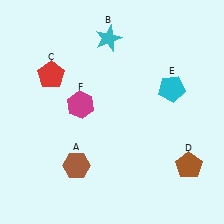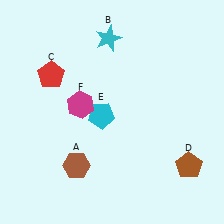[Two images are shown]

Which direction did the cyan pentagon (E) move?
The cyan pentagon (E) moved left.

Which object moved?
The cyan pentagon (E) moved left.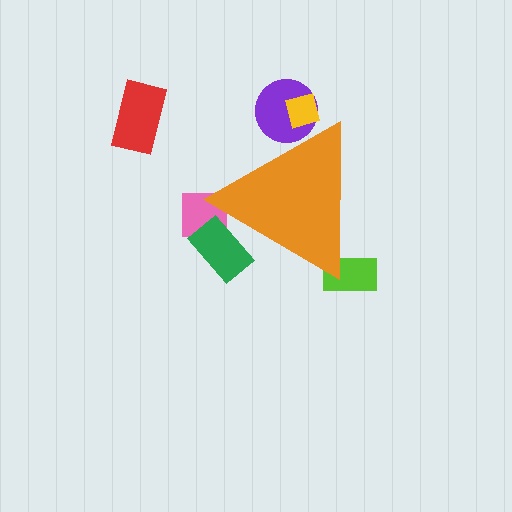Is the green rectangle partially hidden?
Yes, the green rectangle is partially hidden behind the orange triangle.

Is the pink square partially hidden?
Yes, the pink square is partially hidden behind the orange triangle.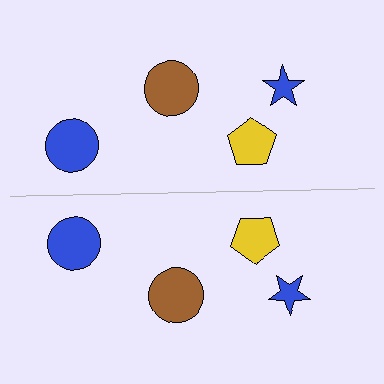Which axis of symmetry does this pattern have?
The pattern has a horizontal axis of symmetry running through the center of the image.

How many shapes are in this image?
There are 8 shapes in this image.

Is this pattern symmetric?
Yes, this pattern has bilateral (reflection) symmetry.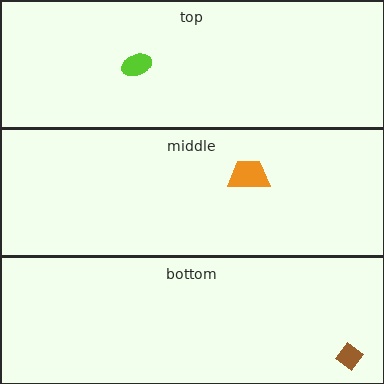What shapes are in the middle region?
The orange trapezoid.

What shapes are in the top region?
The lime ellipse.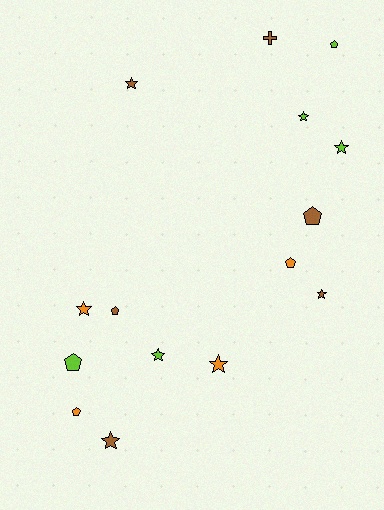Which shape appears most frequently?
Star, with 8 objects.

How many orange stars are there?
There are 2 orange stars.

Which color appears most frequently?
Brown, with 6 objects.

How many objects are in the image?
There are 15 objects.